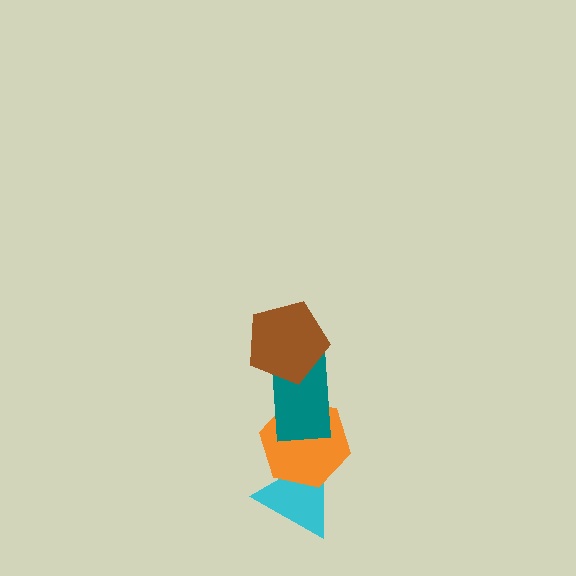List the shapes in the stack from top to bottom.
From top to bottom: the brown pentagon, the teal rectangle, the orange hexagon, the cyan triangle.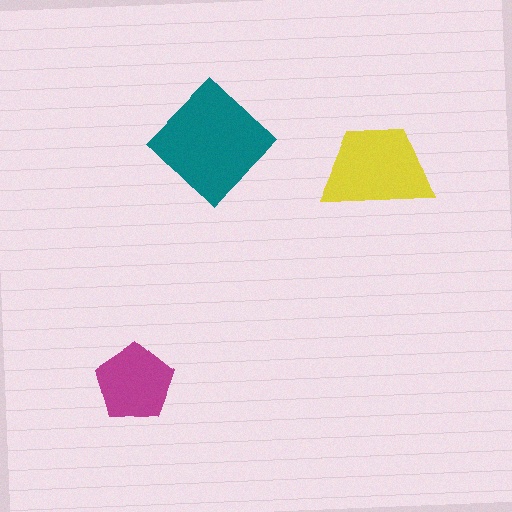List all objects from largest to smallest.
The teal diamond, the yellow trapezoid, the magenta pentagon.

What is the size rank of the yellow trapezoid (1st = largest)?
2nd.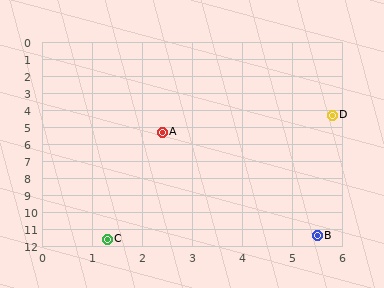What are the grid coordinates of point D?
Point D is at approximately (5.8, 4.3).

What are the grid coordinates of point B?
Point B is at approximately (5.5, 11.4).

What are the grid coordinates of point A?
Point A is at approximately (2.4, 5.3).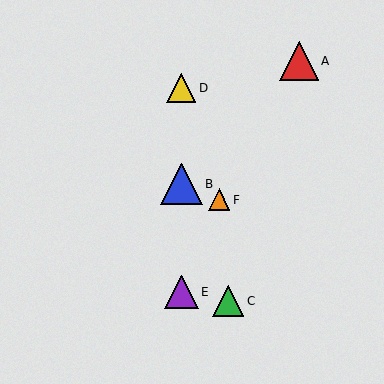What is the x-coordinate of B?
Object B is at x≈181.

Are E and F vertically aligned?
No, E is at x≈181 and F is at x≈219.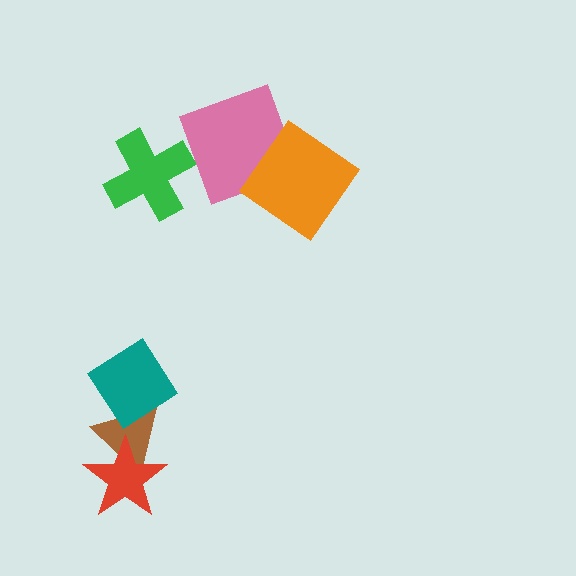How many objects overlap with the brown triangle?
2 objects overlap with the brown triangle.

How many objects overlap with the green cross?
0 objects overlap with the green cross.